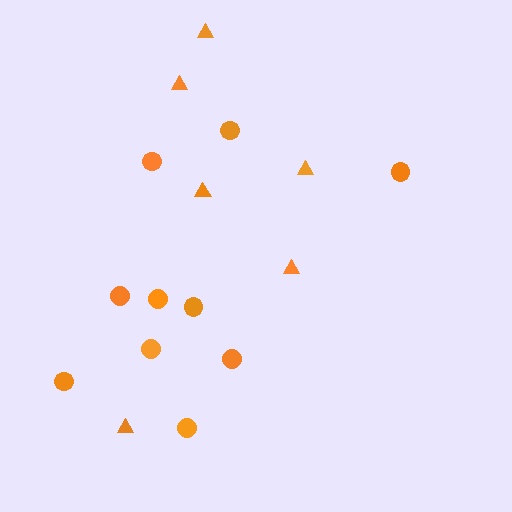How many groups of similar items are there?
There are 2 groups: one group of triangles (6) and one group of circles (10).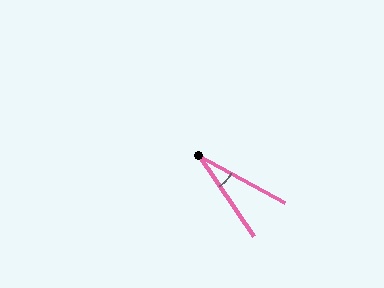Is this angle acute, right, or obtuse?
It is acute.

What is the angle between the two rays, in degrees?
Approximately 28 degrees.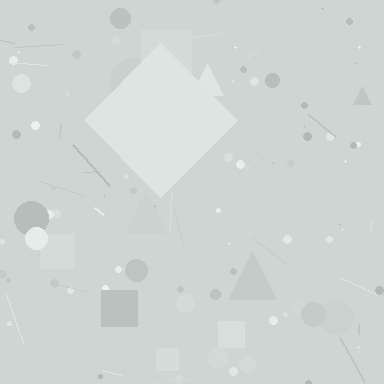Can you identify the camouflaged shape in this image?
The camouflaged shape is a diamond.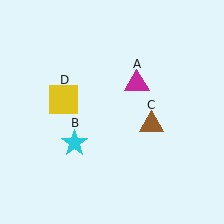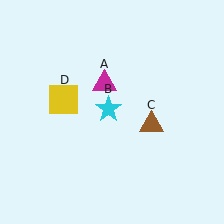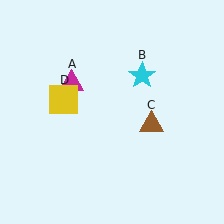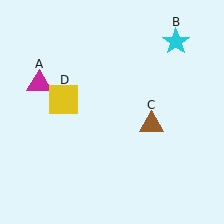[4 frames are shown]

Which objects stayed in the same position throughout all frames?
Brown triangle (object C) and yellow square (object D) remained stationary.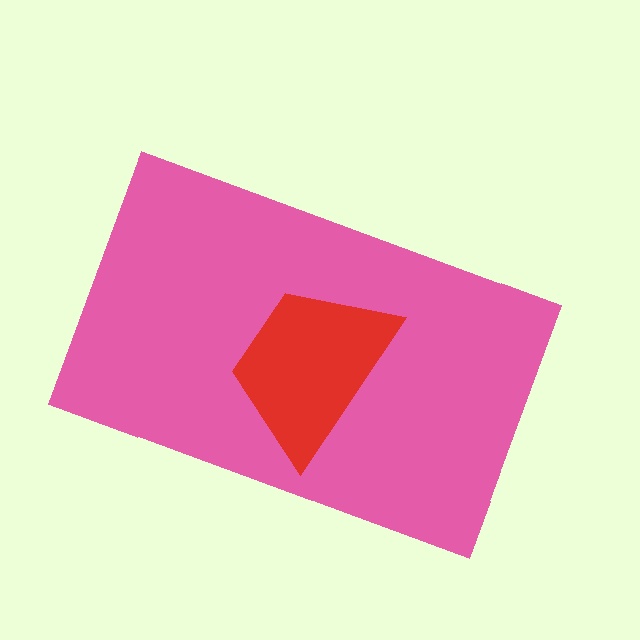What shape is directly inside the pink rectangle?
The red trapezoid.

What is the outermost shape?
The pink rectangle.